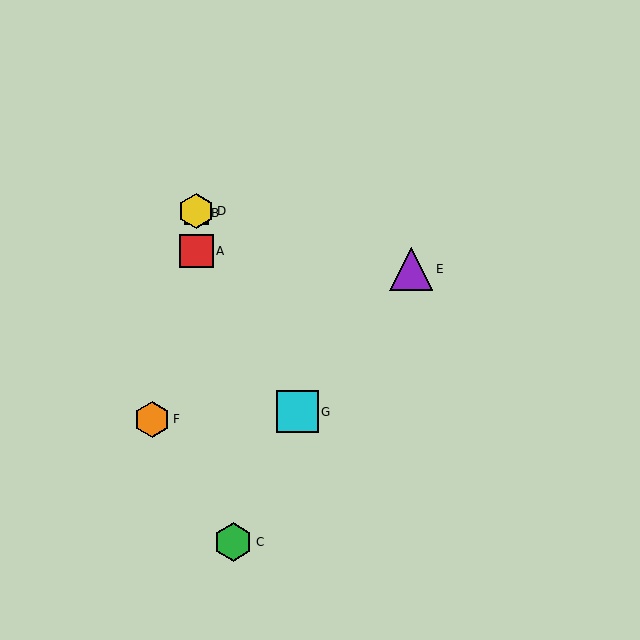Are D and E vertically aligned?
No, D is at x≈196 and E is at x≈411.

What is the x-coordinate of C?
Object C is at x≈233.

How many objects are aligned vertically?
3 objects (A, B, D) are aligned vertically.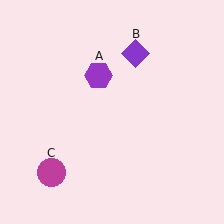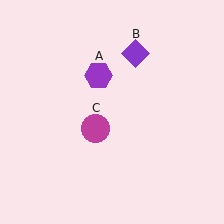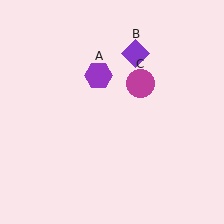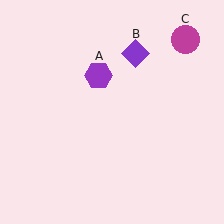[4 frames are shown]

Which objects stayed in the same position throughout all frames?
Purple hexagon (object A) and purple diamond (object B) remained stationary.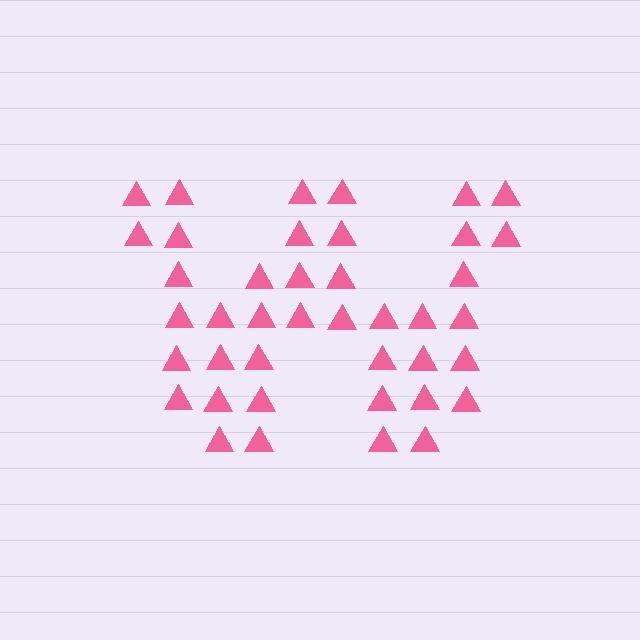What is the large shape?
The large shape is the letter W.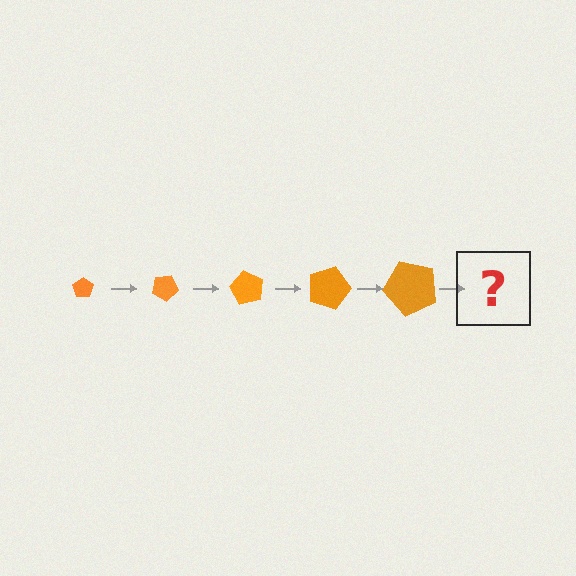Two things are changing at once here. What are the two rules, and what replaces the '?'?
The two rules are that the pentagon grows larger each step and it rotates 30 degrees each step. The '?' should be a pentagon, larger than the previous one and rotated 150 degrees from the start.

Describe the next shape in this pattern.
It should be a pentagon, larger than the previous one and rotated 150 degrees from the start.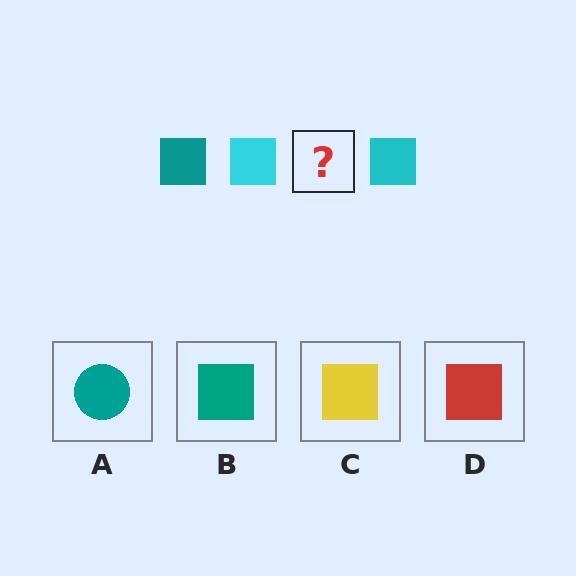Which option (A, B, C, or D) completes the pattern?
B.